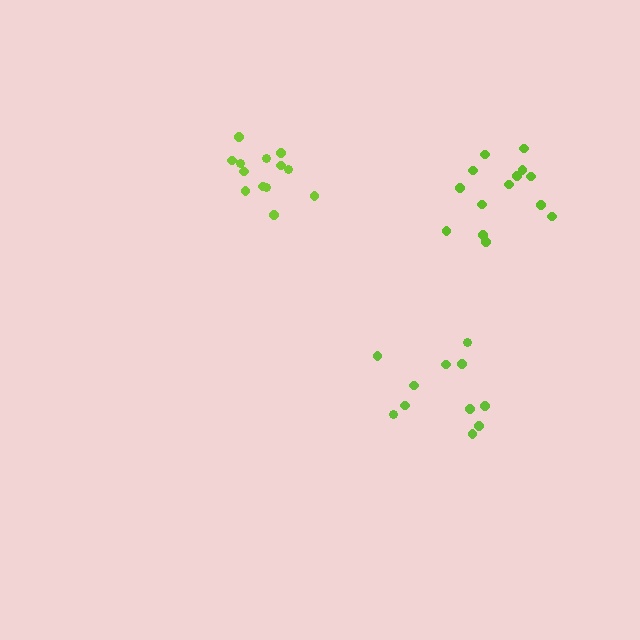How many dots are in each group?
Group 1: 13 dots, Group 2: 11 dots, Group 3: 14 dots (38 total).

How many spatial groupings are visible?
There are 3 spatial groupings.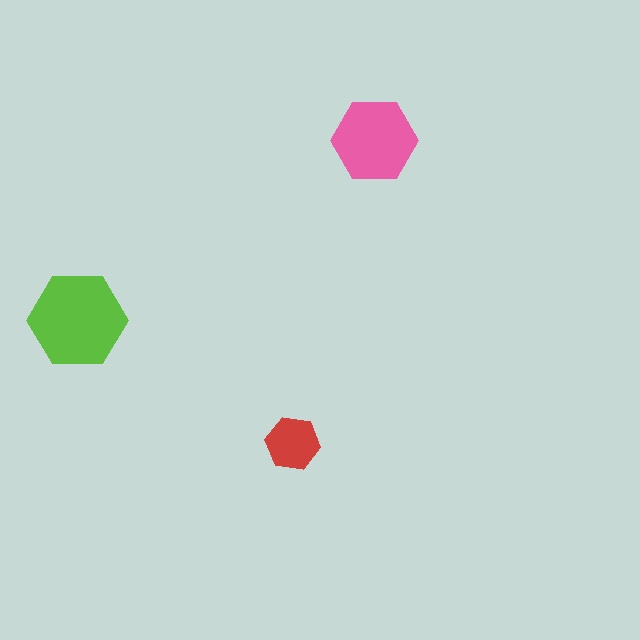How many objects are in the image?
There are 3 objects in the image.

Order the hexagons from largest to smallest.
the lime one, the pink one, the red one.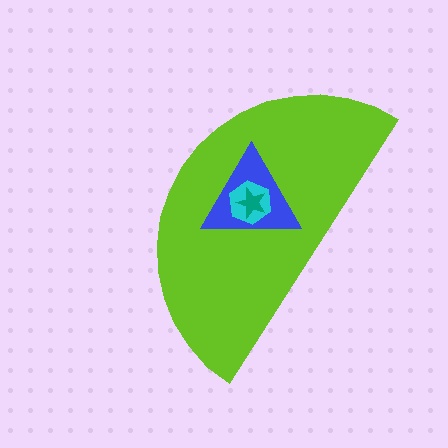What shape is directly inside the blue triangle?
The cyan hexagon.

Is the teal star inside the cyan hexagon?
Yes.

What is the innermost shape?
The teal star.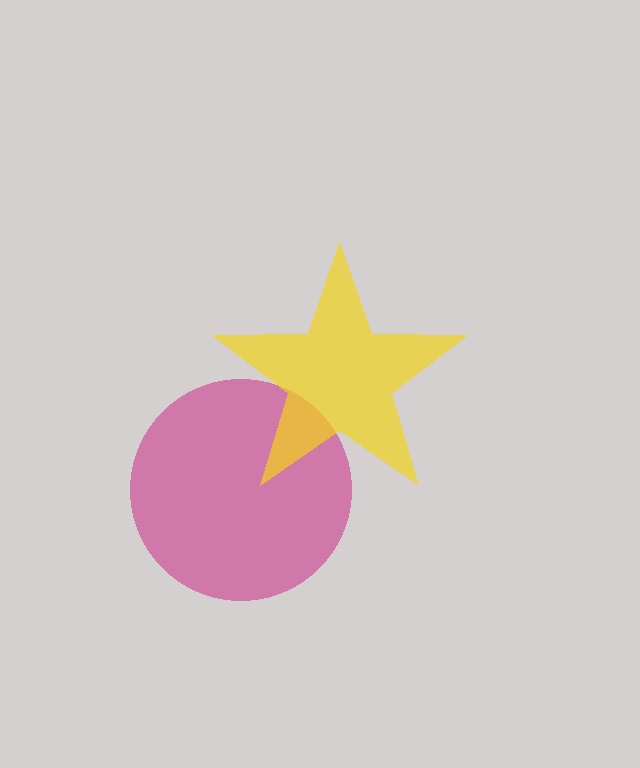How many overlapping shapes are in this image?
There are 2 overlapping shapes in the image.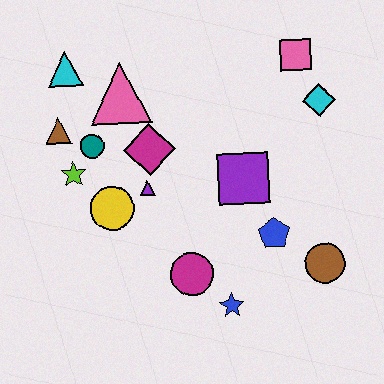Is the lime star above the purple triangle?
Yes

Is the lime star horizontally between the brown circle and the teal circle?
No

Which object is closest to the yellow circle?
The purple triangle is closest to the yellow circle.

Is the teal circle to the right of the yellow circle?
No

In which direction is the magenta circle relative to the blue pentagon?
The magenta circle is to the left of the blue pentagon.